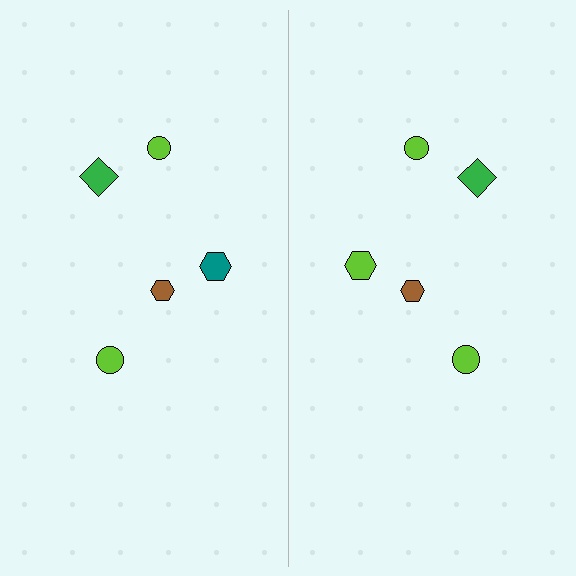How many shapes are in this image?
There are 10 shapes in this image.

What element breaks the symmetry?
The lime hexagon on the right side breaks the symmetry — its mirror counterpart is teal.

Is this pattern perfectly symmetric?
No, the pattern is not perfectly symmetric. The lime hexagon on the right side breaks the symmetry — its mirror counterpart is teal.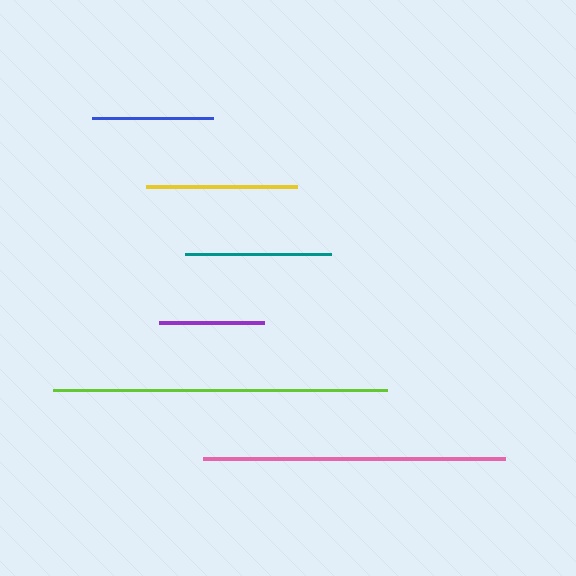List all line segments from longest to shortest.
From longest to shortest: lime, pink, yellow, teal, blue, purple.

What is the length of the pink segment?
The pink segment is approximately 302 pixels long.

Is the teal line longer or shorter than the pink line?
The pink line is longer than the teal line.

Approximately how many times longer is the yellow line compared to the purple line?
The yellow line is approximately 1.4 times the length of the purple line.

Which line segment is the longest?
The lime line is the longest at approximately 334 pixels.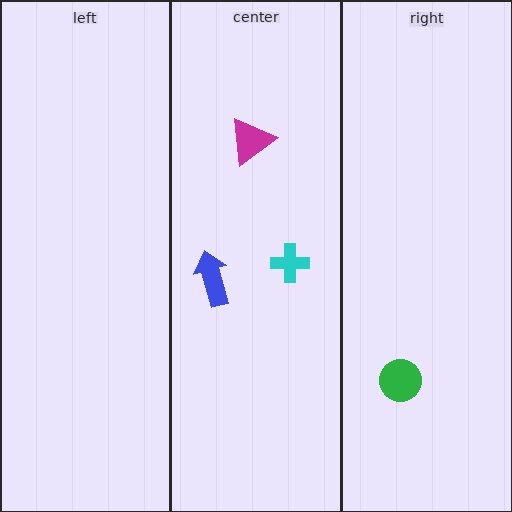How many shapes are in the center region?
3.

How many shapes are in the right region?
1.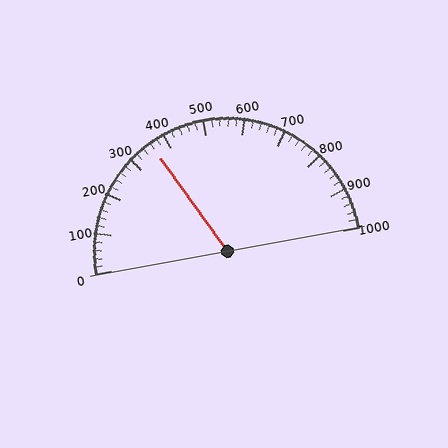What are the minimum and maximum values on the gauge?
The gauge ranges from 0 to 1000.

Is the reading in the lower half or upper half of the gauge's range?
The reading is in the lower half of the range (0 to 1000).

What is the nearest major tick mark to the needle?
The nearest major tick mark is 400.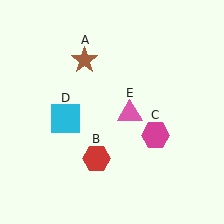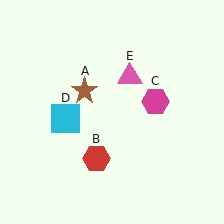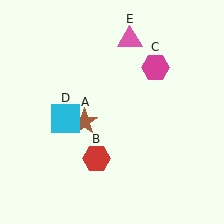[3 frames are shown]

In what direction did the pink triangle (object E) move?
The pink triangle (object E) moved up.